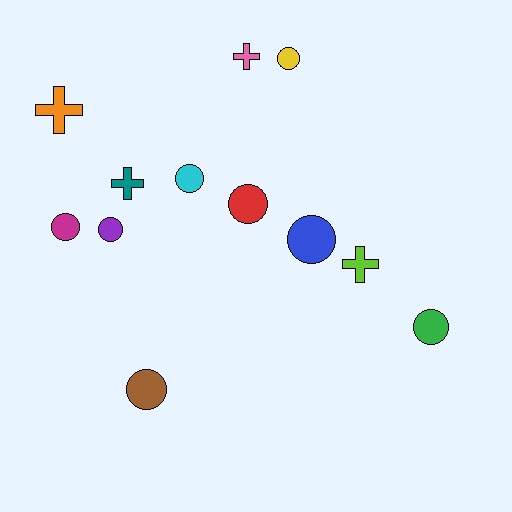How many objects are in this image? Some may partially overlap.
There are 12 objects.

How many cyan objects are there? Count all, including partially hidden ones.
There is 1 cyan object.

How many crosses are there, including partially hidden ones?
There are 4 crosses.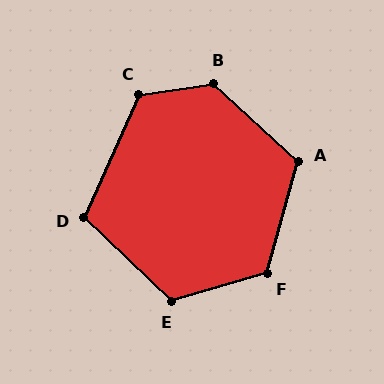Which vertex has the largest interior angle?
B, at approximately 129 degrees.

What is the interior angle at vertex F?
Approximately 122 degrees (obtuse).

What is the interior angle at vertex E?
Approximately 120 degrees (obtuse).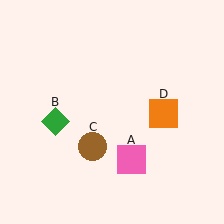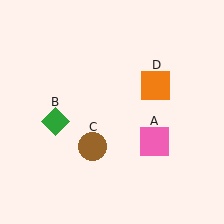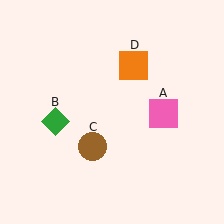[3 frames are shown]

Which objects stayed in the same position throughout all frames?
Green diamond (object B) and brown circle (object C) remained stationary.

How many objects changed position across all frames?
2 objects changed position: pink square (object A), orange square (object D).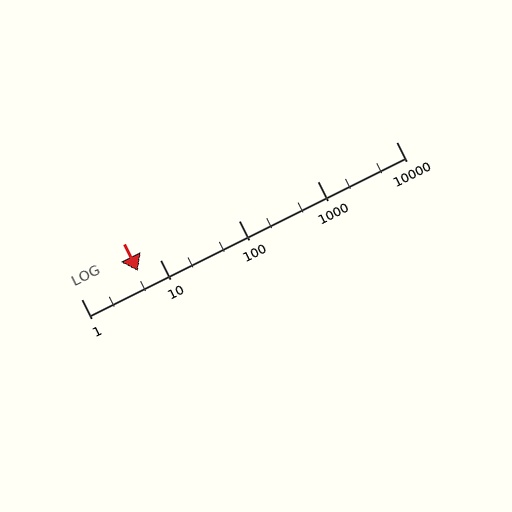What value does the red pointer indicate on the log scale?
The pointer indicates approximately 5.2.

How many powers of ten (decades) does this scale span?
The scale spans 4 decades, from 1 to 10000.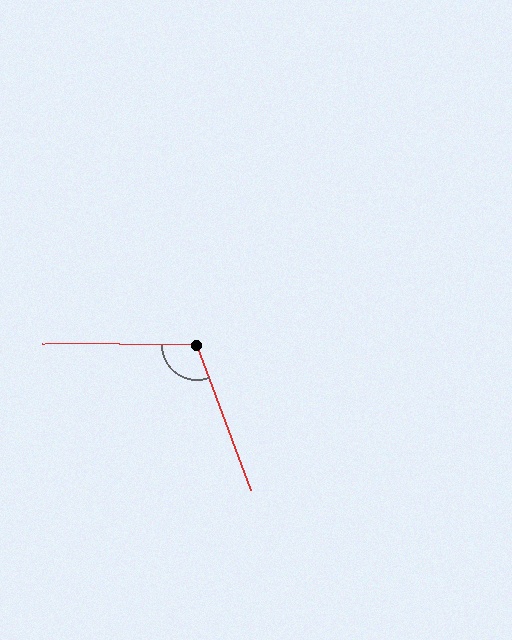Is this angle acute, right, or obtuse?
It is obtuse.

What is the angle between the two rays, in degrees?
Approximately 111 degrees.